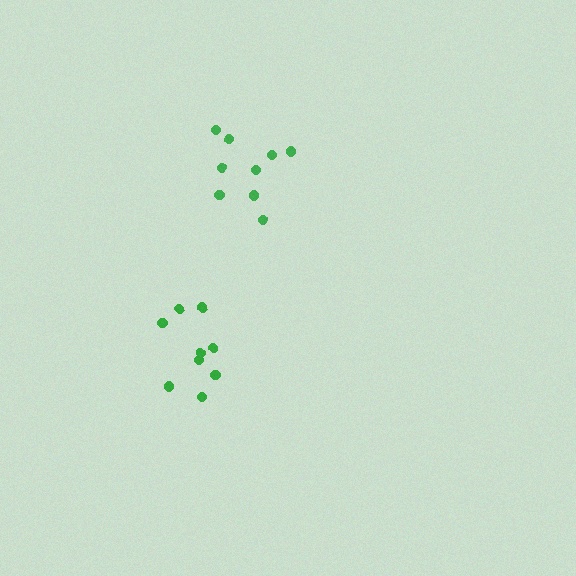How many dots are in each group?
Group 1: 9 dots, Group 2: 9 dots (18 total).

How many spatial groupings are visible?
There are 2 spatial groupings.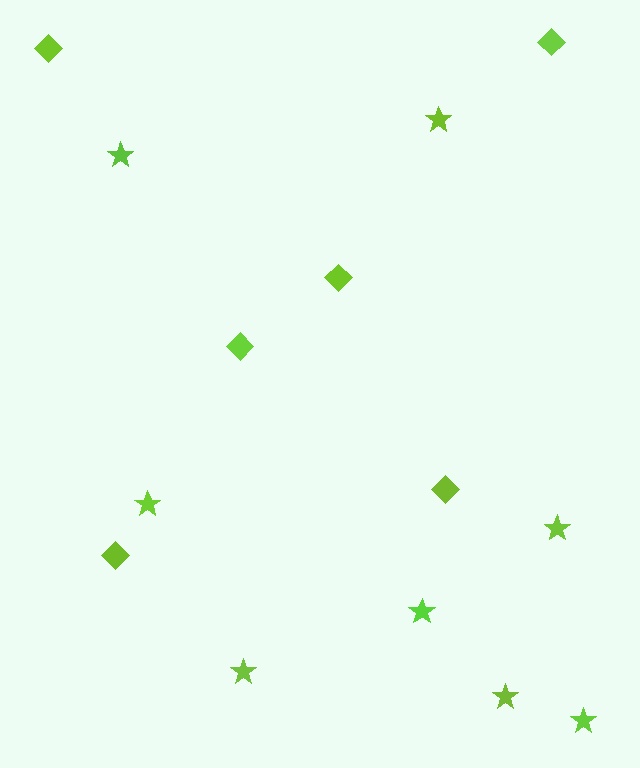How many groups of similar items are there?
There are 2 groups: one group of diamonds (6) and one group of stars (8).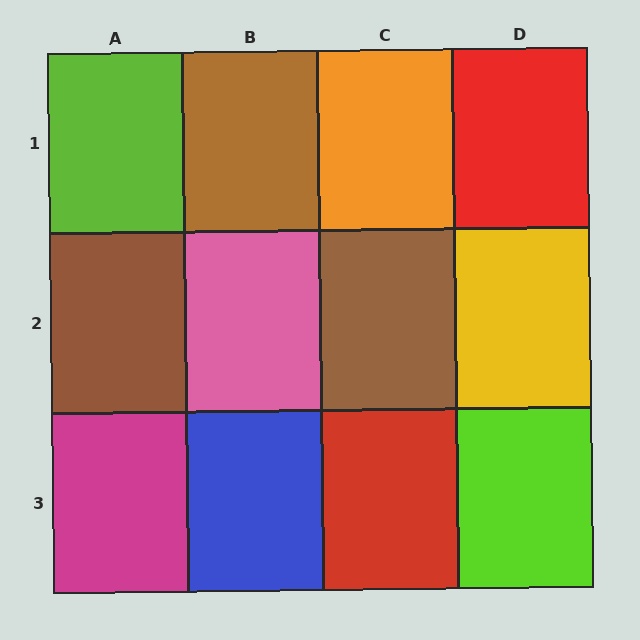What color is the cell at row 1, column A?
Lime.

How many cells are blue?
1 cell is blue.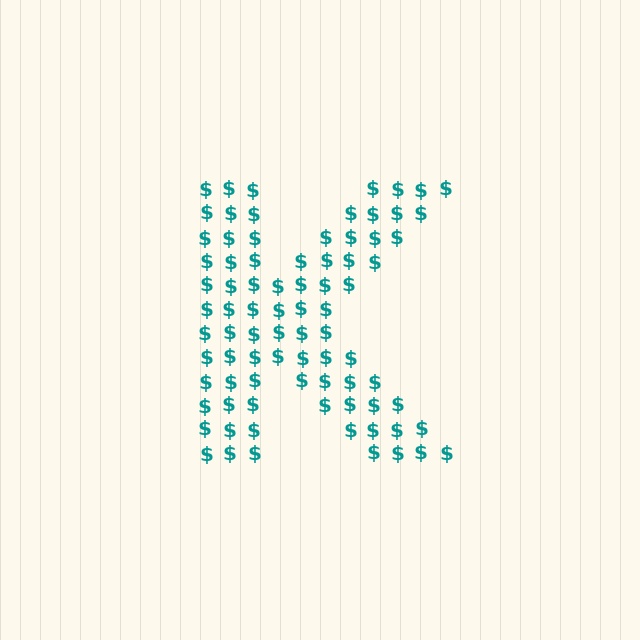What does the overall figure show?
The overall figure shows the letter K.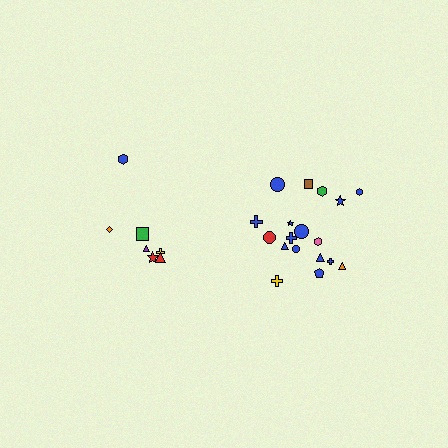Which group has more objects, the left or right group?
The right group.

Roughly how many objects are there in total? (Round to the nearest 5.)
Roughly 25 objects in total.